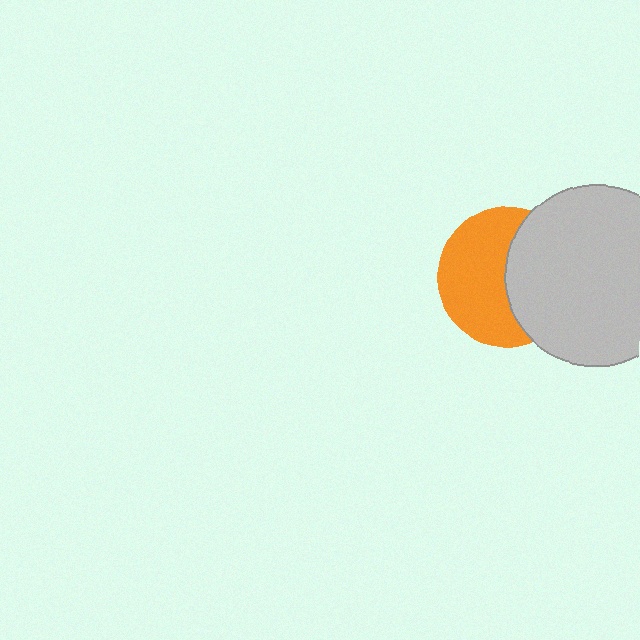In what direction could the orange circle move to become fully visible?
The orange circle could move left. That would shift it out from behind the light gray circle entirely.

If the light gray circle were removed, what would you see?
You would see the complete orange circle.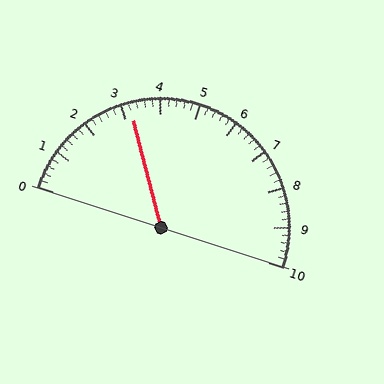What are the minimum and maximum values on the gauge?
The gauge ranges from 0 to 10.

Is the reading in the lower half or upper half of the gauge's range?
The reading is in the lower half of the range (0 to 10).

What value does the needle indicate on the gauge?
The needle indicates approximately 3.2.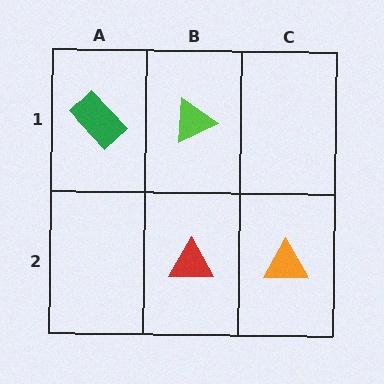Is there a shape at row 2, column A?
No, that cell is empty.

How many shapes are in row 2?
2 shapes.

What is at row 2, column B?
A red triangle.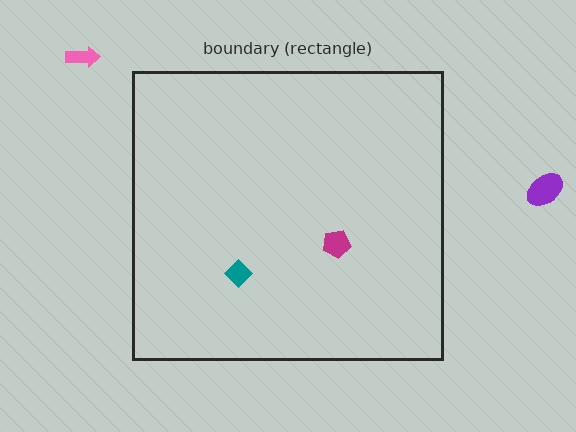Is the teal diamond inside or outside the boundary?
Inside.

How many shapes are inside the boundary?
2 inside, 2 outside.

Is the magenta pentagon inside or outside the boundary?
Inside.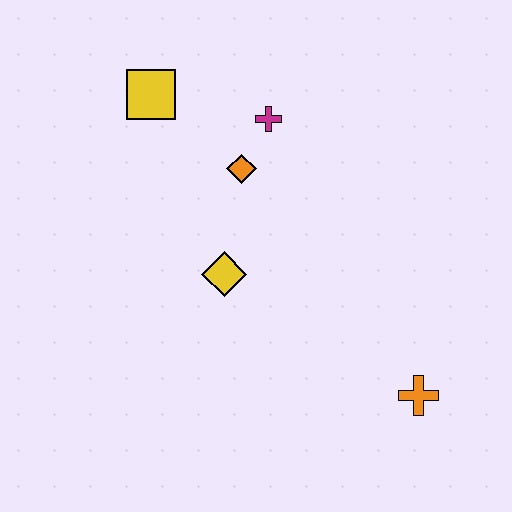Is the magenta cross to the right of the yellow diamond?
Yes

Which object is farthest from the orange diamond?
The orange cross is farthest from the orange diamond.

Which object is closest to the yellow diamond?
The orange diamond is closest to the yellow diamond.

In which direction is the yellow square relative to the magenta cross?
The yellow square is to the left of the magenta cross.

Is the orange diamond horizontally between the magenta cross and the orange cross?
No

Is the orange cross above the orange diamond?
No